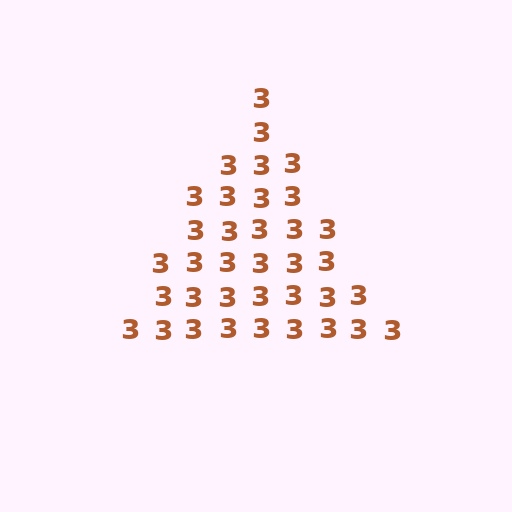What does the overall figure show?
The overall figure shows a triangle.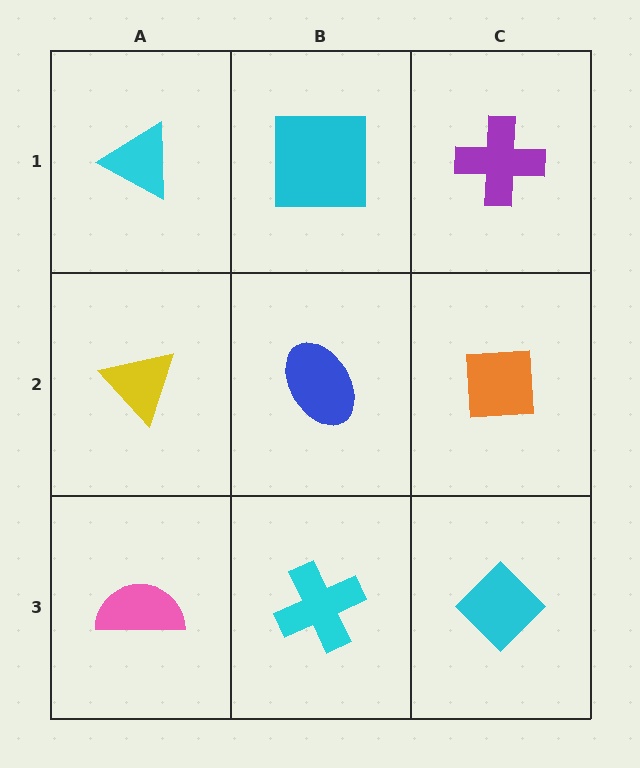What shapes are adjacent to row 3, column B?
A blue ellipse (row 2, column B), a pink semicircle (row 3, column A), a cyan diamond (row 3, column C).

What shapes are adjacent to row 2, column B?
A cyan square (row 1, column B), a cyan cross (row 3, column B), a yellow triangle (row 2, column A), an orange square (row 2, column C).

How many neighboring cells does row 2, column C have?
3.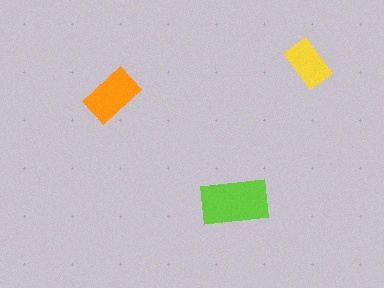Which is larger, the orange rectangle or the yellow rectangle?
The orange one.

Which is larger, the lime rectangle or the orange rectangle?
The lime one.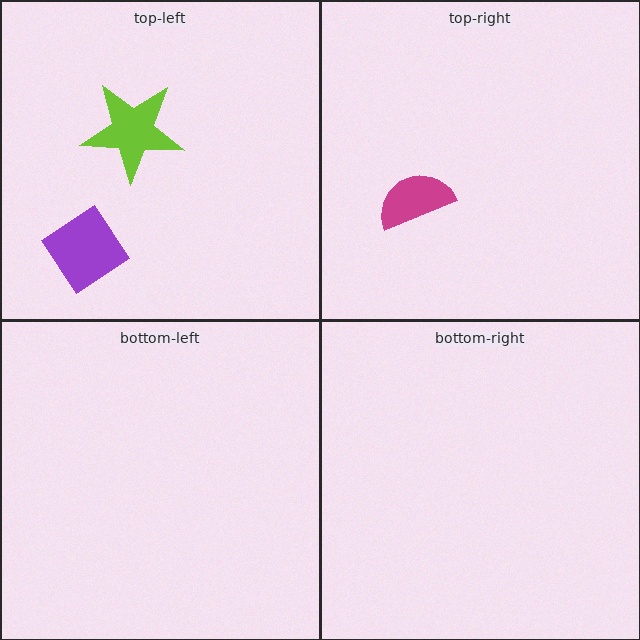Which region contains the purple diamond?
The top-left region.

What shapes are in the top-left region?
The purple diamond, the lime star.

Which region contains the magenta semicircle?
The top-right region.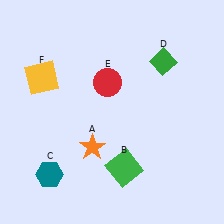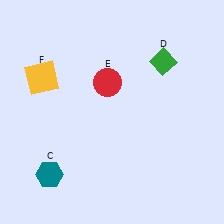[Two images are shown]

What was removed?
The orange star (A), the green square (B) were removed in Image 2.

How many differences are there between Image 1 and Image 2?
There are 2 differences between the two images.